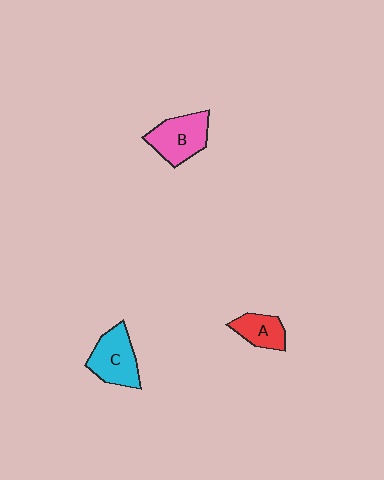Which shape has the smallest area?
Shape A (red).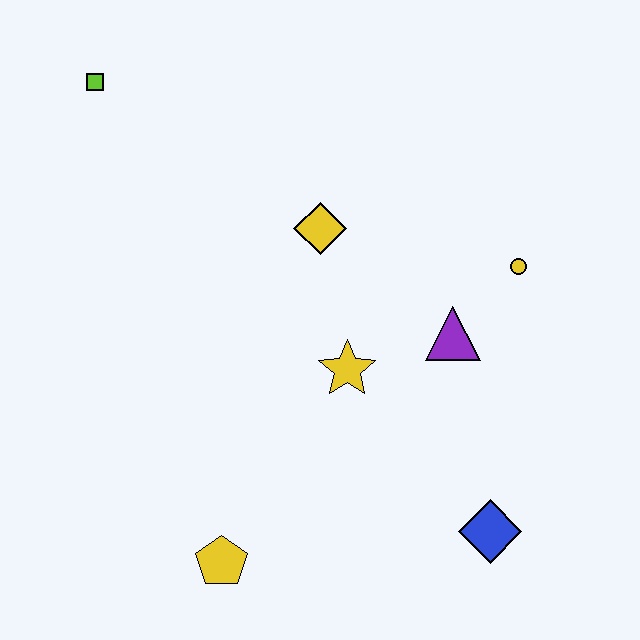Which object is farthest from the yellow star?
The lime square is farthest from the yellow star.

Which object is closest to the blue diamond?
The purple triangle is closest to the blue diamond.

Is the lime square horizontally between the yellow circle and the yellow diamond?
No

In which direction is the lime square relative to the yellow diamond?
The lime square is to the left of the yellow diamond.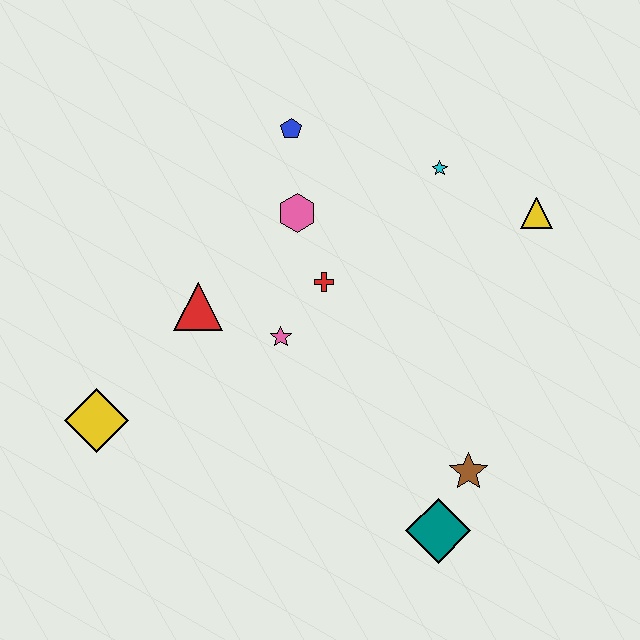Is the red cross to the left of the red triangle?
No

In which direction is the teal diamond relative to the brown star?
The teal diamond is below the brown star.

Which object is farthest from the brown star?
The blue pentagon is farthest from the brown star.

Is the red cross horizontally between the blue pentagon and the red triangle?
No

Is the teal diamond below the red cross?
Yes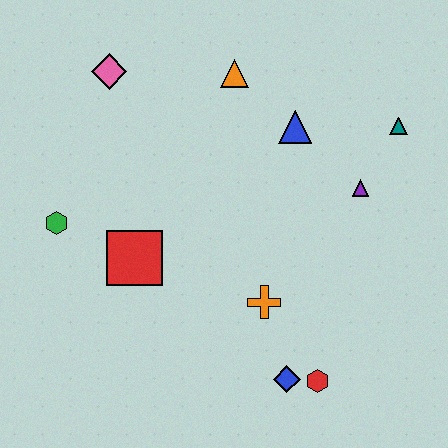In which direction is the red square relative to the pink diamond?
The red square is below the pink diamond.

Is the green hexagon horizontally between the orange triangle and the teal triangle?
No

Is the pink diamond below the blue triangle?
No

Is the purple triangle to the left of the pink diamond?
No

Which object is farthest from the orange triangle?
The red hexagon is farthest from the orange triangle.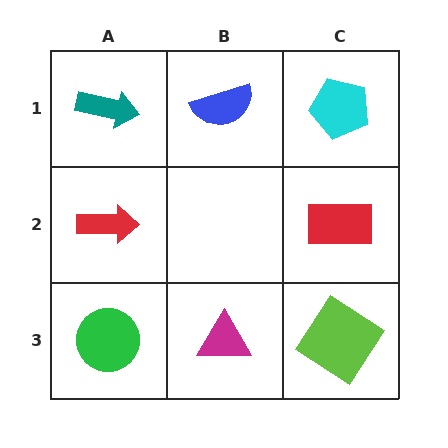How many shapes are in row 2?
2 shapes.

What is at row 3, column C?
A lime diamond.